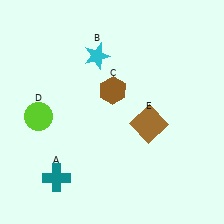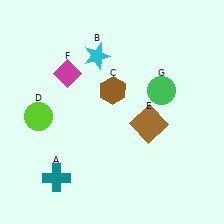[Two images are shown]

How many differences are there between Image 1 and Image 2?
There are 2 differences between the two images.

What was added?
A magenta diamond (F), a green circle (G) were added in Image 2.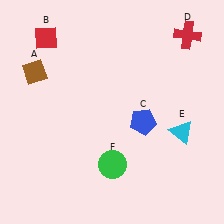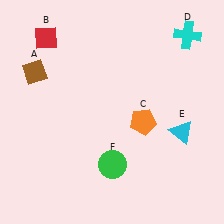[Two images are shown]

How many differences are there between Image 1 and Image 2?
There are 2 differences between the two images.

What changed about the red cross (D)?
In Image 1, D is red. In Image 2, it changed to cyan.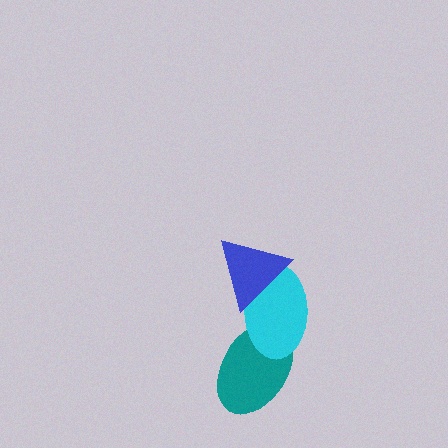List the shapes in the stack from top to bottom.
From top to bottom: the blue triangle, the cyan ellipse, the teal ellipse.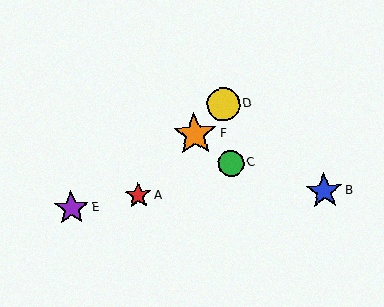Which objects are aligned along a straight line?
Objects A, D, F are aligned along a straight line.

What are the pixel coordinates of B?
Object B is at (324, 191).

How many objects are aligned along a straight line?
3 objects (A, D, F) are aligned along a straight line.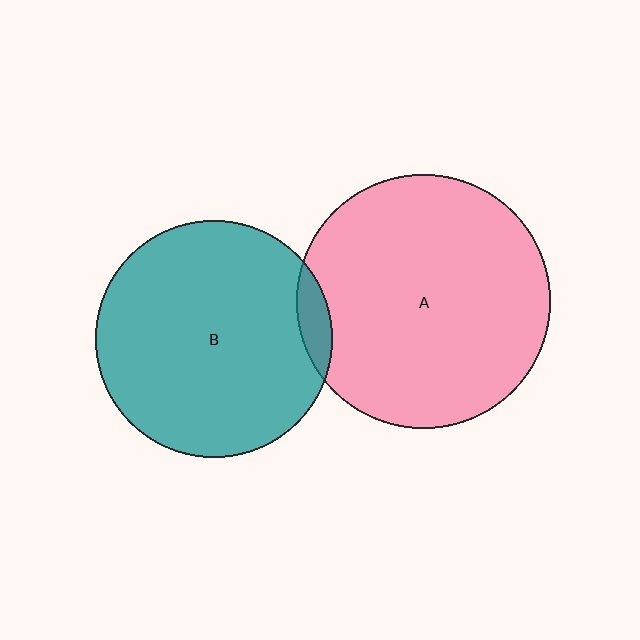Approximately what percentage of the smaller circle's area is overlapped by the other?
Approximately 5%.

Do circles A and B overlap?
Yes.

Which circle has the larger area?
Circle A (pink).